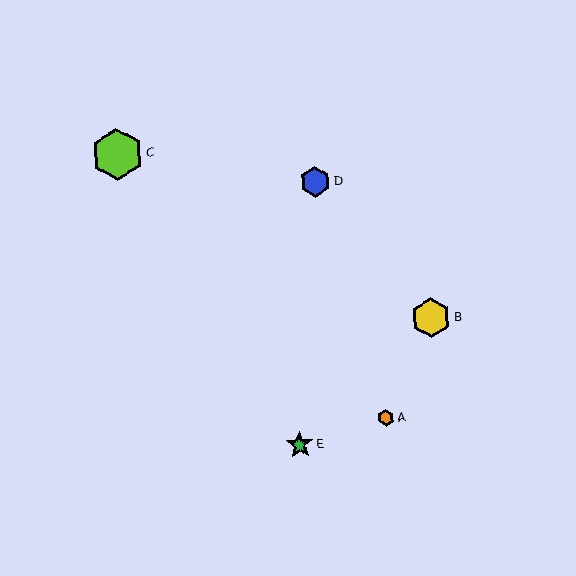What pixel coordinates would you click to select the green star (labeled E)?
Click at (299, 445) to select the green star E.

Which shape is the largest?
The lime hexagon (labeled C) is the largest.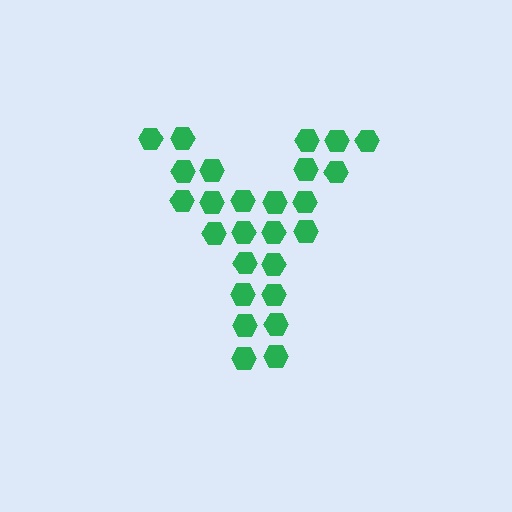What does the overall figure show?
The overall figure shows the letter Y.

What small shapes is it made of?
It is made of small hexagons.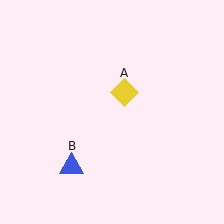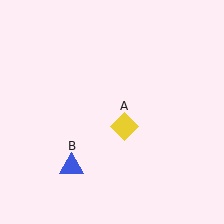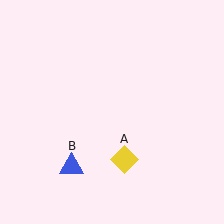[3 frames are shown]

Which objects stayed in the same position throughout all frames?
Blue triangle (object B) remained stationary.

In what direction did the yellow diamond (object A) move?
The yellow diamond (object A) moved down.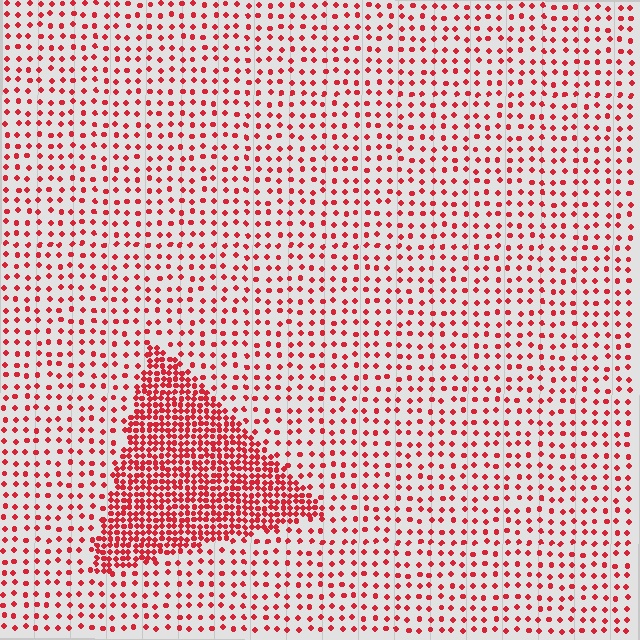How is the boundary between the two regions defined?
The boundary is defined by a change in element density (approximately 2.9x ratio). All elements are the same color, size, and shape.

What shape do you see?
I see a triangle.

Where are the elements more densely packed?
The elements are more densely packed inside the triangle boundary.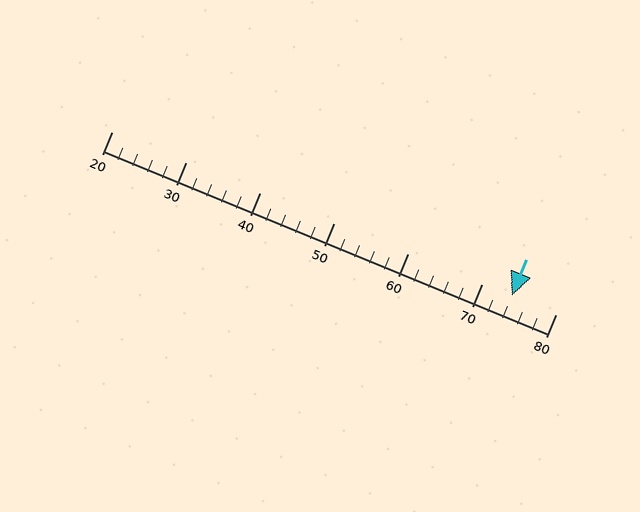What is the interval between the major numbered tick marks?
The major tick marks are spaced 10 units apart.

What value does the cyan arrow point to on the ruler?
The cyan arrow points to approximately 74.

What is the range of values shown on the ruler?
The ruler shows values from 20 to 80.